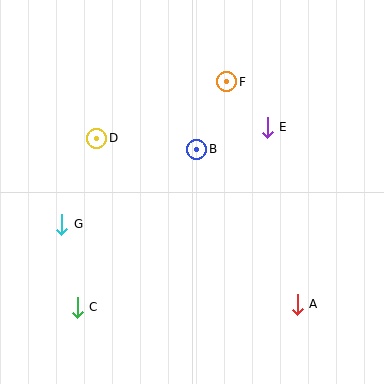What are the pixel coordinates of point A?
Point A is at (297, 304).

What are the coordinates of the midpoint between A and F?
The midpoint between A and F is at (262, 193).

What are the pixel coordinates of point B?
Point B is at (197, 149).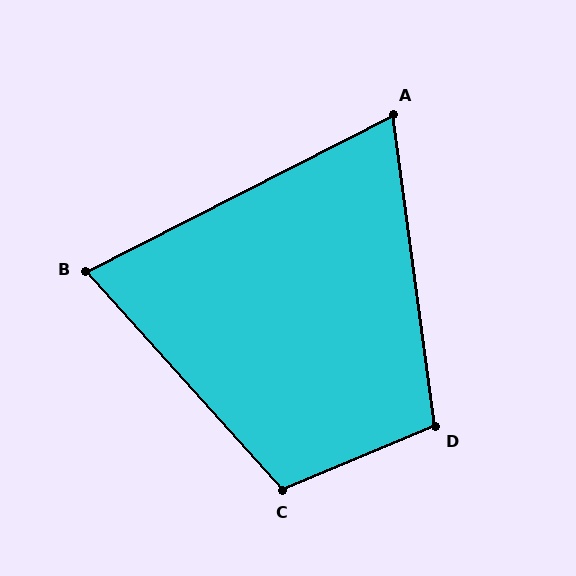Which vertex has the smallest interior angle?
A, at approximately 71 degrees.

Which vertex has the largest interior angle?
C, at approximately 109 degrees.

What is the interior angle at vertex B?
Approximately 75 degrees (acute).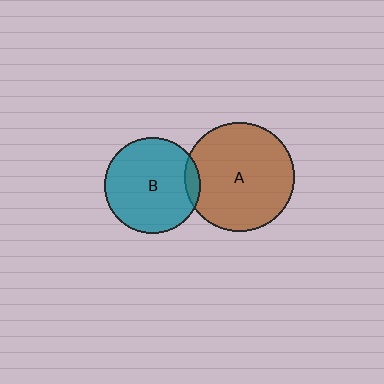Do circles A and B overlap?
Yes.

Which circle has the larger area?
Circle A (brown).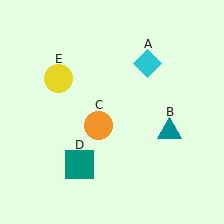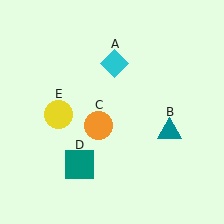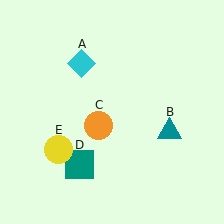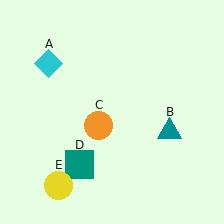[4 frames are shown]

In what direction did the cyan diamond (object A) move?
The cyan diamond (object A) moved left.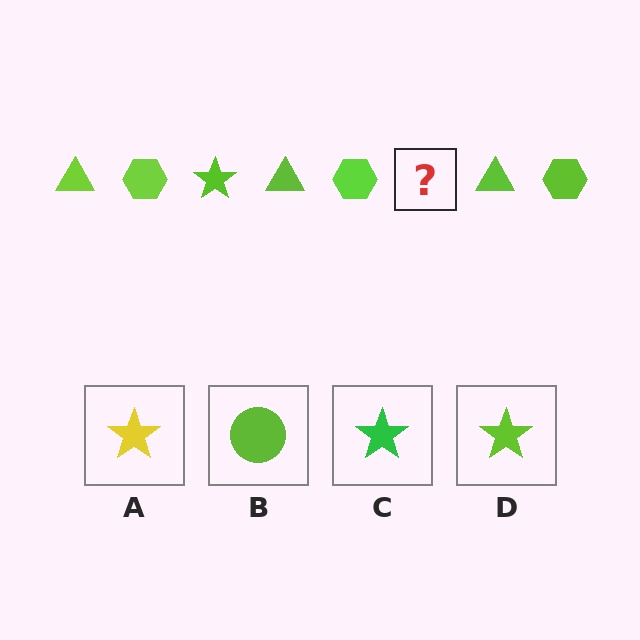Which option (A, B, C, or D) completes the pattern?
D.